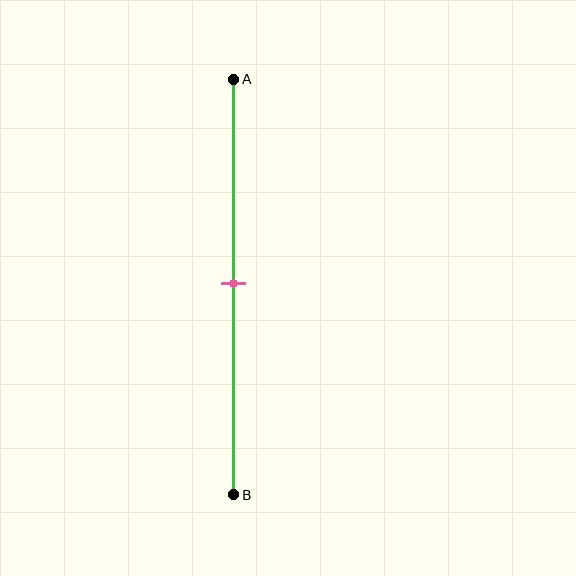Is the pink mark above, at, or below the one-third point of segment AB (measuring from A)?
The pink mark is below the one-third point of segment AB.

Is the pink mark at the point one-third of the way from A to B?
No, the mark is at about 50% from A, not at the 33% one-third point.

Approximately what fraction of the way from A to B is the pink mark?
The pink mark is approximately 50% of the way from A to B.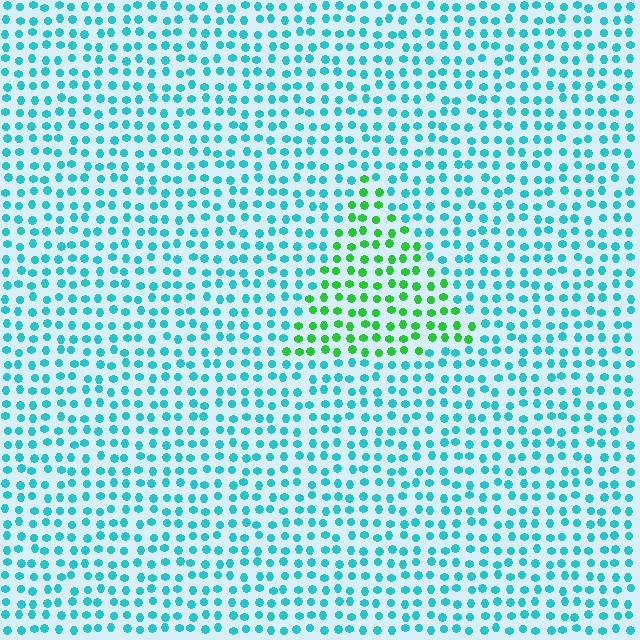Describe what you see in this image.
The image is filled with small cyan elements in a uniform arrangement. A triangle-shaped region is visible where the elements are tinted to a slightly different hue, forming a subtle color boundary.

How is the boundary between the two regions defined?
The boundary is defined purely by a slight shift in hue (about 54 degrees). Spacing, size, and orientation are identical on both sides.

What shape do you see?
I see a triangle.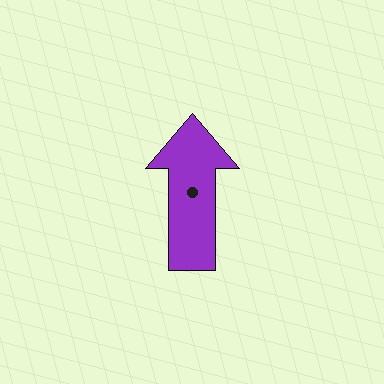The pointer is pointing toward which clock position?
Roughly 12 o'clock.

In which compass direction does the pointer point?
North.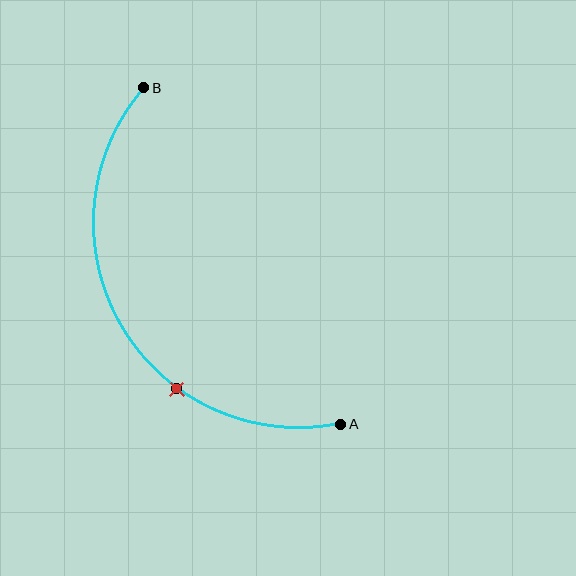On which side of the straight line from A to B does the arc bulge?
The arc bulges to the left of the straight line connecting A and B.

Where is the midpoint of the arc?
The arc midpoint is the point on the curve farthest from the straight line joining A and B. It sits to the left of that line.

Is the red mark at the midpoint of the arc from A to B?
No. The red mark lies on the arc but is closer to endpoint A. The arc midpoint would be at the point on the curve equidistant along the arc from both A and B.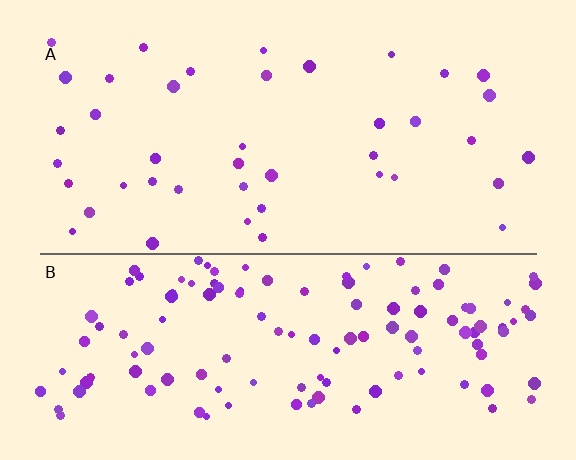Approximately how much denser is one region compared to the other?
Approximately 3.0× — region B over region A.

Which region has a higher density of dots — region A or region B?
B (the bottom).